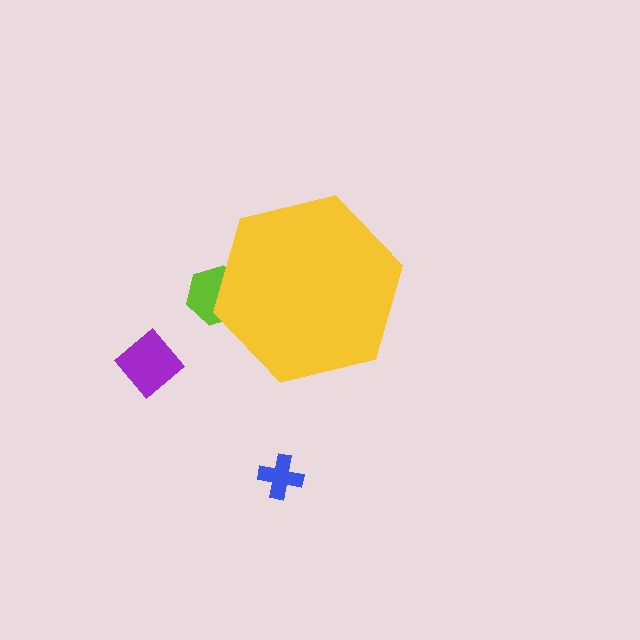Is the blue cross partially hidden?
No, the blue cross is fully visible.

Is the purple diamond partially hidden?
No, the purple diamond is fully visible.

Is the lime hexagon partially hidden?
Yes, the lime hexagon is partially hidden behind the yellow hexagon.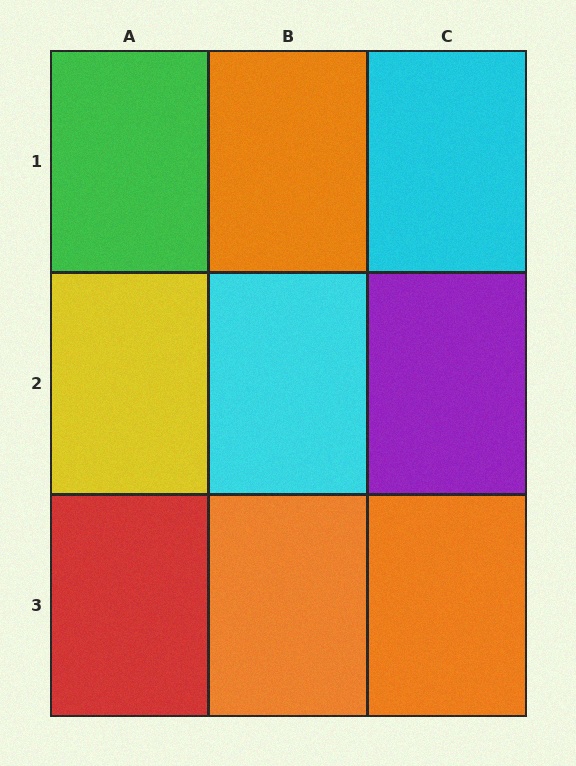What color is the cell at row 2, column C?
Purple.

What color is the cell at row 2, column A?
Yellow.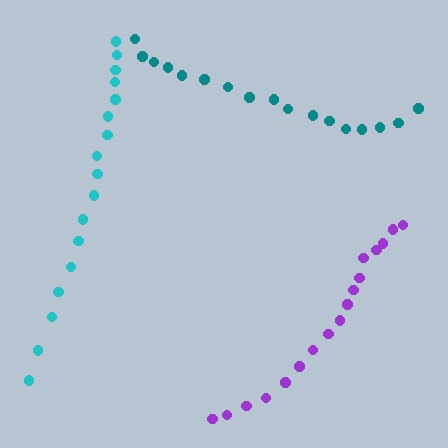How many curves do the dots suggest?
There are 3 distinct paths.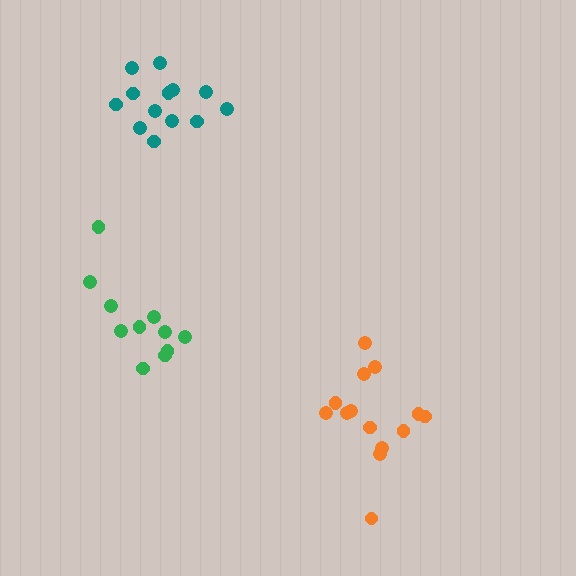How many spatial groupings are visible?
There are 3 spatial groupings.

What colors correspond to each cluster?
The clusters are colored: teal, green, orange.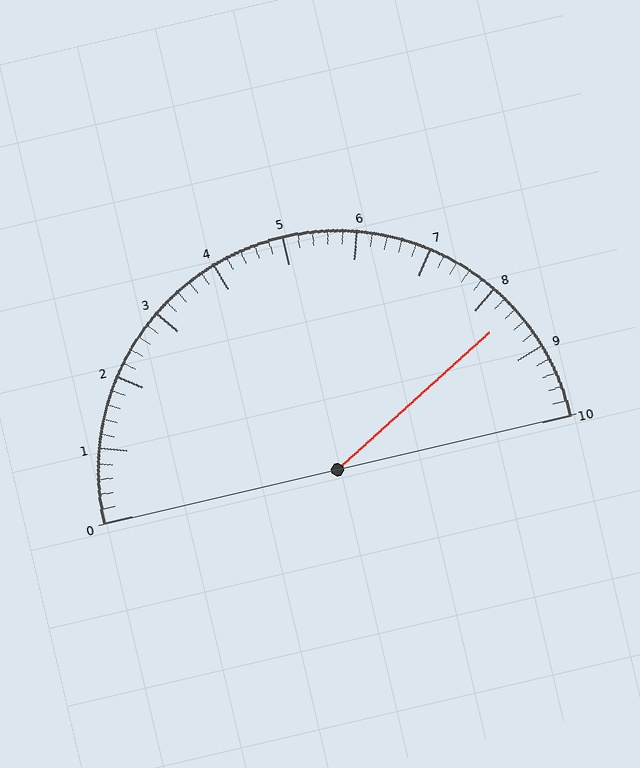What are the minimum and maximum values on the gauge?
The gauge ranges from 0 to 10.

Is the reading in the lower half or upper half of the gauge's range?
The reading is in the upper half of the range (0 to 10).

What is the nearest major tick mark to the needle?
The nearest major tick mark is 8.